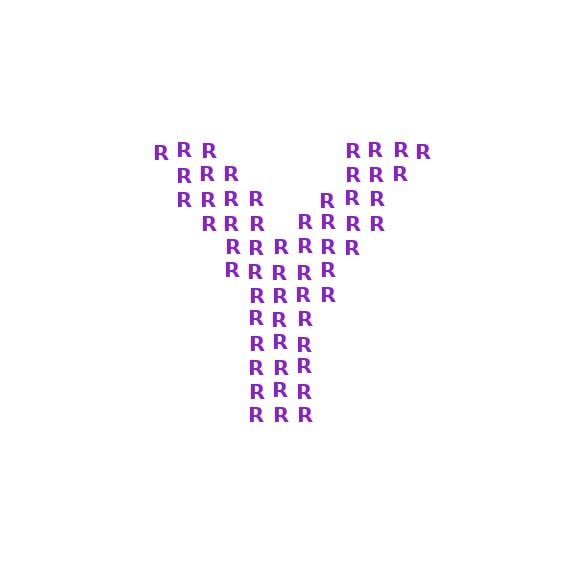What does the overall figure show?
The overall figure shows the letter Y.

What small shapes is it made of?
It is made of small letter R's.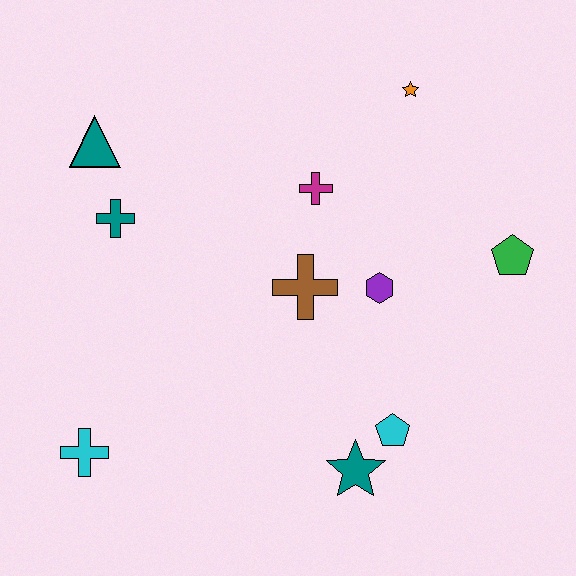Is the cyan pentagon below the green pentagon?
Yes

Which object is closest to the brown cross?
The purple hexagon is closest to the brown cross.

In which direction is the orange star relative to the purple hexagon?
The orange star is above the purple hexagon.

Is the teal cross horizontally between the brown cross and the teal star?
No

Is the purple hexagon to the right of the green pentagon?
No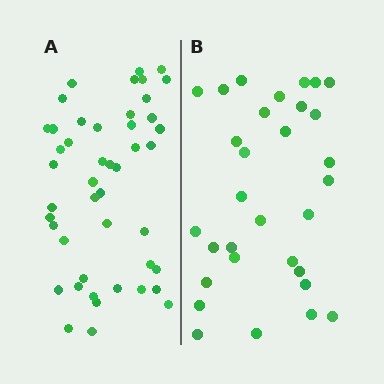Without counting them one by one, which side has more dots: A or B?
Region A (the left region) has more dots.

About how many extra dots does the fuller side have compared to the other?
Region A has approximately 15 more dots than region B.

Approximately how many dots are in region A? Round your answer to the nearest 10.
About 50 dots. (The exact count is 46, which rounds to 50.)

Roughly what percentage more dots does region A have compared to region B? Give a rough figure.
About 50% more.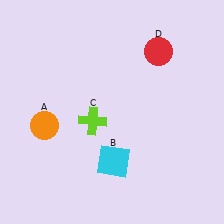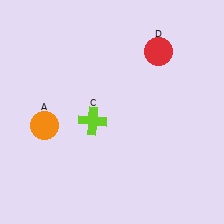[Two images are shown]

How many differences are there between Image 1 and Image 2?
There is 1 difference between the two images.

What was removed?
The cyan square (B) was removed in Image 2.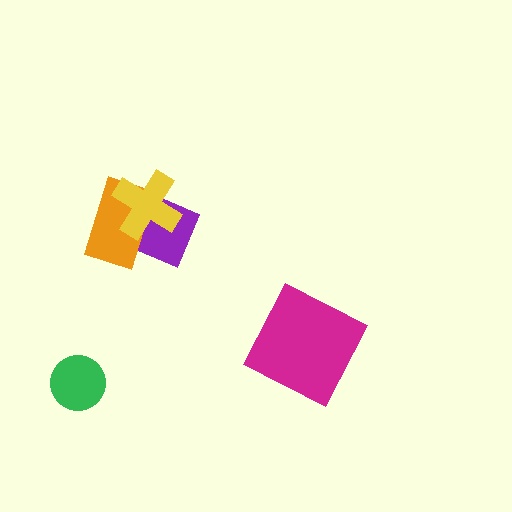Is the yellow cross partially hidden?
No, no other shape covers it.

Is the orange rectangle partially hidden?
Yes, it is partially covered by another shape.